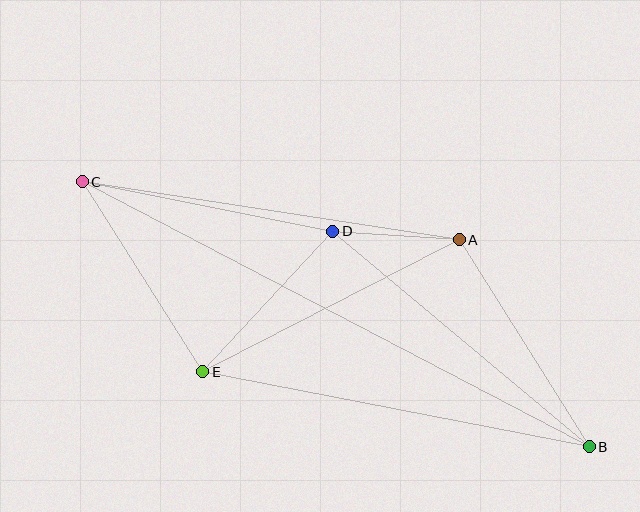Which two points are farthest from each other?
Points B and C are farthest from each other.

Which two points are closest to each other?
Points A and D are closest to each other.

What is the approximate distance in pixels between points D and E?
The distance between D and E is approximately 191 pixels.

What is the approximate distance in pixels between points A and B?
The distance between A and B is approximately 244 pixels.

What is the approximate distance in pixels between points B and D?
The distance between B and D is approximately 335 pixels.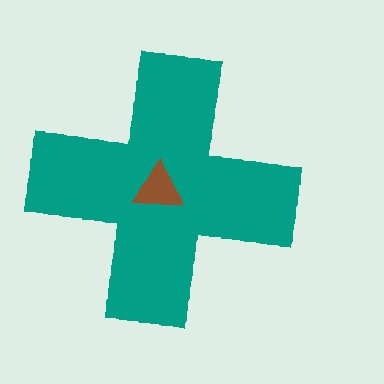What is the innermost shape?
The brown triangle.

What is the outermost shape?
The teal cross.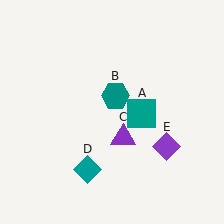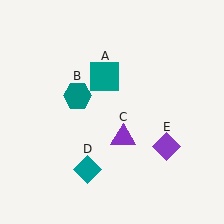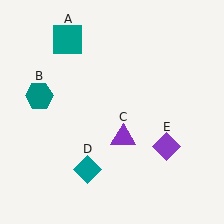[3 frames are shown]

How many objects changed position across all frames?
2 objects changed position: teal square (object A), teal hexagon (object B).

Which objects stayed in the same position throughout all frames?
Purple triangle (object C) and teal diamond (object D) and purple diamond (object E) remained stationary.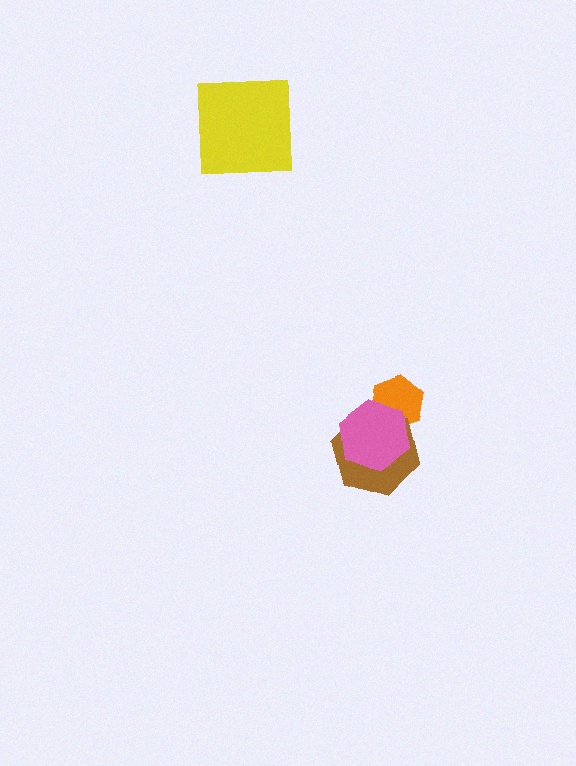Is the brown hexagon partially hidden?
Yes, it is partially covered by another shape.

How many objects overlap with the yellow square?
0 objects overlap with the yellow square.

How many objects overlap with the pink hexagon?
2 objects overlap with the pink hexagon.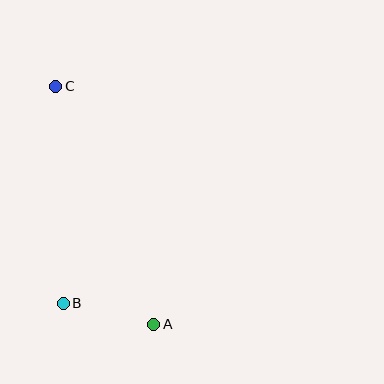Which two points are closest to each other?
Points A and B are closest to each other.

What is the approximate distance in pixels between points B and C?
The distance between B and C is approximately 217 pixels.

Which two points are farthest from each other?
Points A and C are farthest from each other.